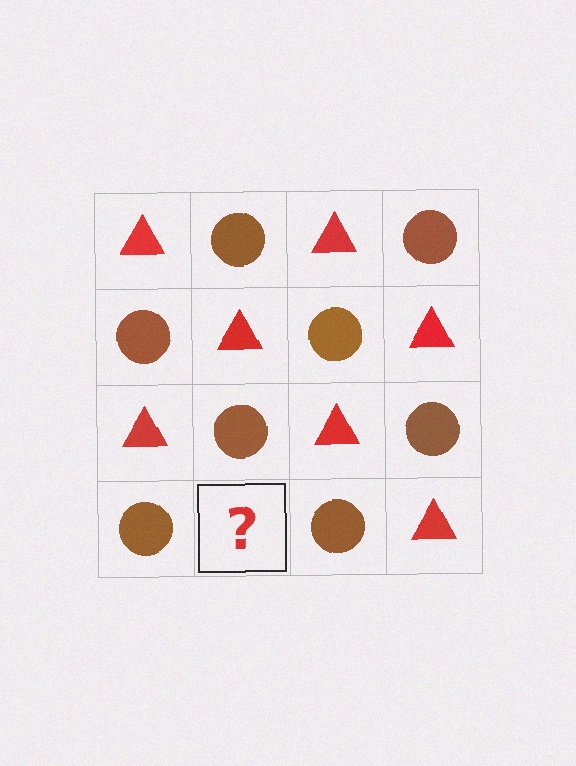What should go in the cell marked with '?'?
The missing cell should contain a red triangle.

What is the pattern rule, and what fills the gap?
The rule is that it alternates red triangle and brown circle in a checkerboard pattern. The gap should be filled with a red triangle.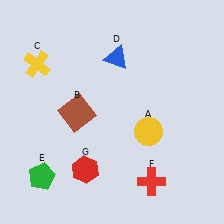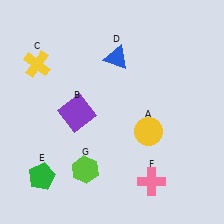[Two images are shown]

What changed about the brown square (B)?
In Image 1, B is brown. In Image 2, it changed to purple.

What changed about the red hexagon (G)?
In Image 1, G is red. In Image 2, it changed to lime.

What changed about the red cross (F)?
In Image 1, F is red. In Image 2, it changed to pink.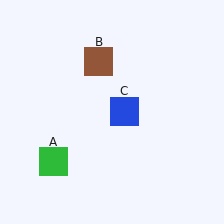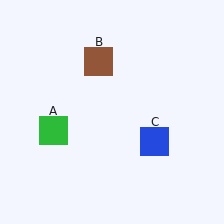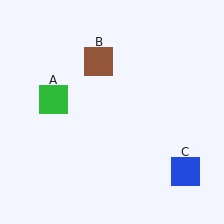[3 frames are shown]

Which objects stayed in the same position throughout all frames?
Brown square (object B) remained stationary.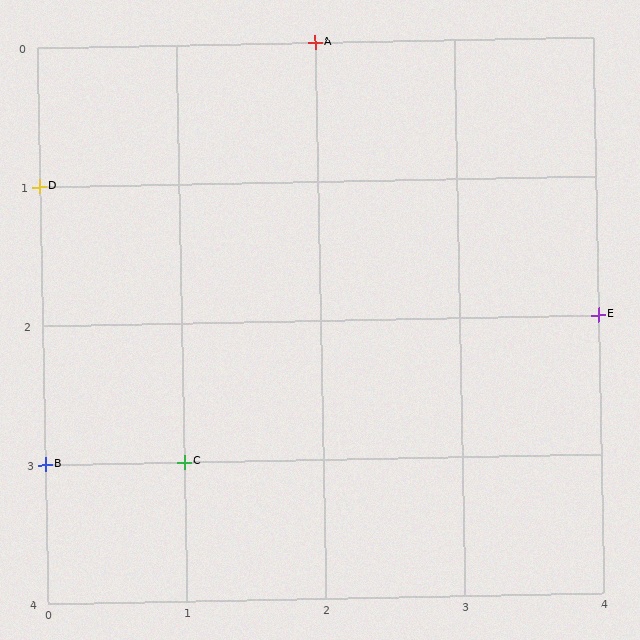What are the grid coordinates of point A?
Point A is at grid coordinates (2, 0).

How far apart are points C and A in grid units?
Points C and A are 1 column and 3 rows apart (about 3.2 grid units diagonally).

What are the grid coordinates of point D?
Point D is at grid coordinates (0, 1).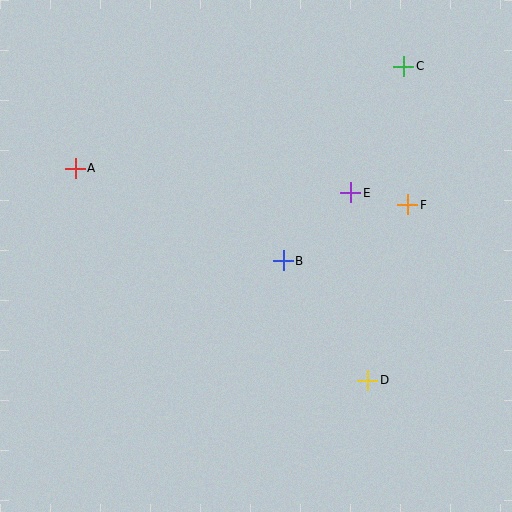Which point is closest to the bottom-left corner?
Point A is closest to the bottom-left corner.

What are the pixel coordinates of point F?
Point F is at (407, 205).